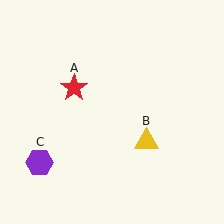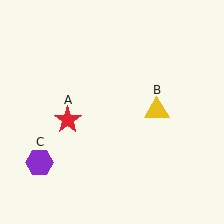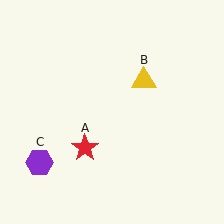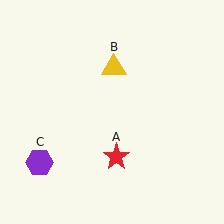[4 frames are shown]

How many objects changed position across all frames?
2 objects changed position: red star (object A), yellow triangle (object B).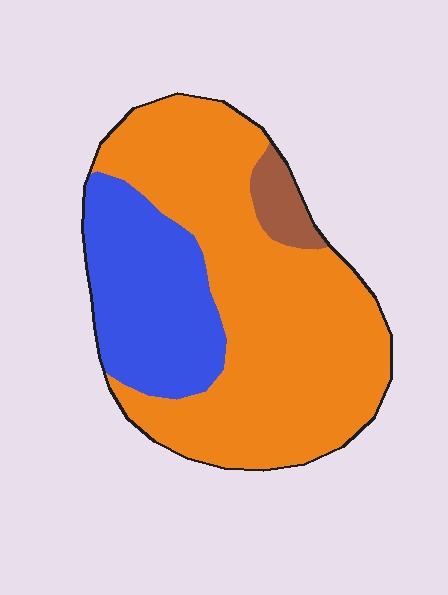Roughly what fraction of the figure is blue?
Blue takes up about one quarter (1/4) of the figure.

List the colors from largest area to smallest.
From largest to smallest: orange, blue, brown.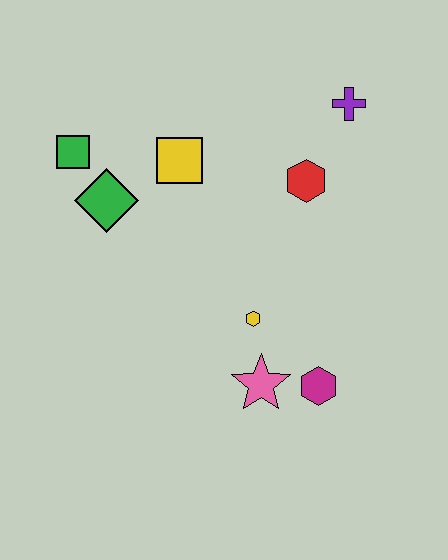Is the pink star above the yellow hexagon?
No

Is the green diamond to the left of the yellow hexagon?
Yes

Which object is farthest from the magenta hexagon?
The green square is farthest from the magenta hexagon.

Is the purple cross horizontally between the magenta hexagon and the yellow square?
No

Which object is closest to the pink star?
The magenta hexagon is closest to the pink star.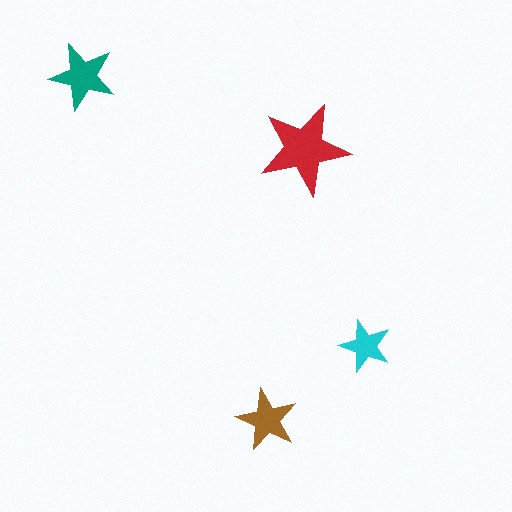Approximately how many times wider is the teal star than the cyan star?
About 1.5 times wider.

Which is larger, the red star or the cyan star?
The red one.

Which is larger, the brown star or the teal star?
The teal one.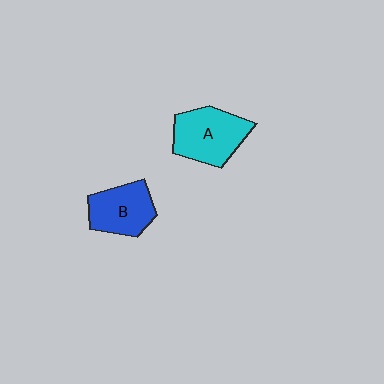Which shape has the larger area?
Shape A (cyan).